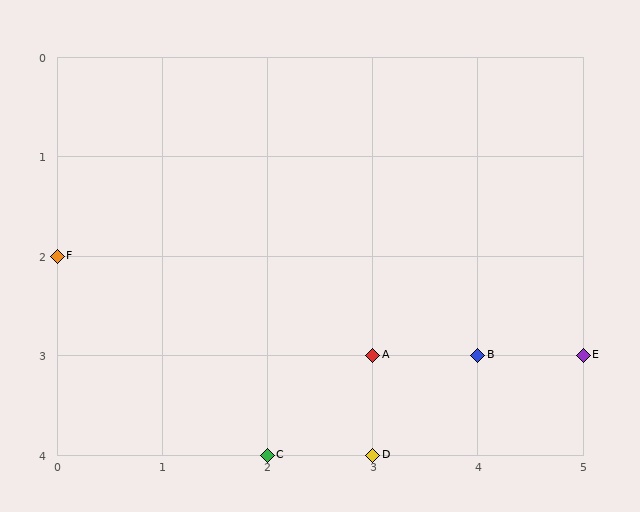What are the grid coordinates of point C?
Point C is at grid coordinates (2, 4).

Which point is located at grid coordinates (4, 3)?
Point B is at (4, 3).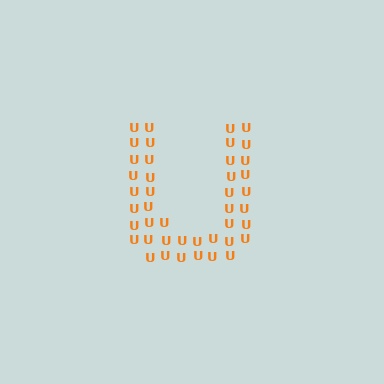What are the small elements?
The small elements are letter U's.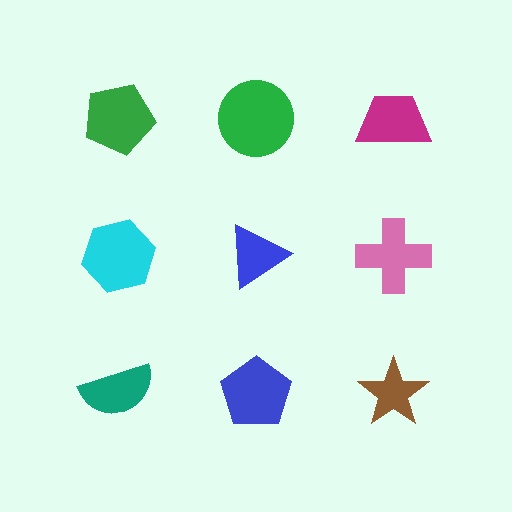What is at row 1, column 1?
A green pentagon.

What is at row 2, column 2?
A blue triangle.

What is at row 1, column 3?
A magenta trapezoid.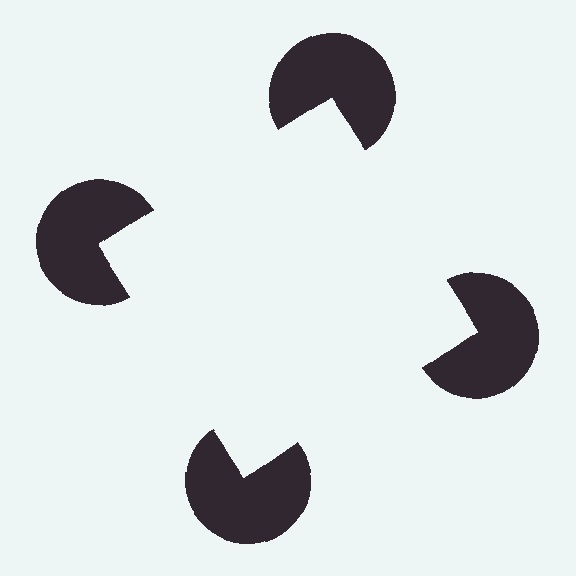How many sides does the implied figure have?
4 sides.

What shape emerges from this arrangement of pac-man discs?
An illusory square — its edges are inferred from the aligned wedge cuts in the pac-man discs, not physically drawn.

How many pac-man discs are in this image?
There are 4 — one at each vertex of the illusory square.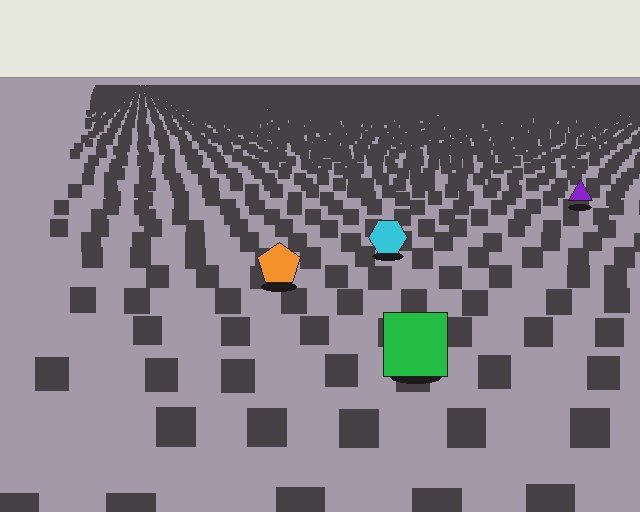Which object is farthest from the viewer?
The purple triangle is farthest from the viewer. It appears smaller and the ground texture around it is denser.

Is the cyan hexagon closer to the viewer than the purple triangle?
Yes. The cyan hexagon is closer — you can tell from the texture gradient: the ground texture is coarser near it.